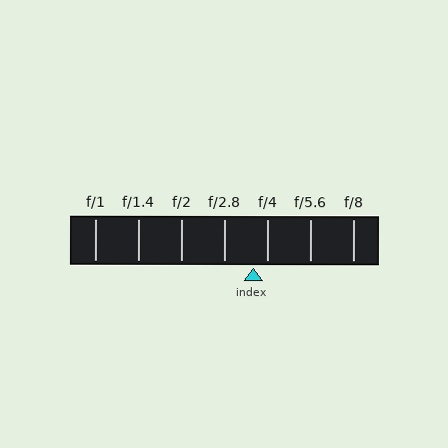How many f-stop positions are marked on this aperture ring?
There are 7 f-stop positions marked.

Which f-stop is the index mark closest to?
The index mark is closest to f/4.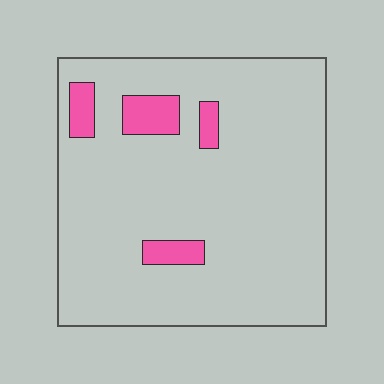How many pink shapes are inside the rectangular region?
4.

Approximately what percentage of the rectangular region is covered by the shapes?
Approximately 10%.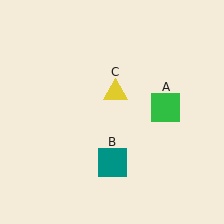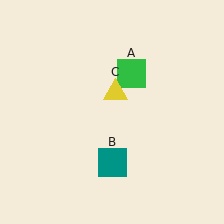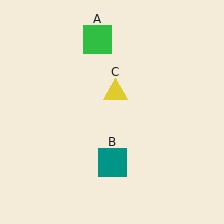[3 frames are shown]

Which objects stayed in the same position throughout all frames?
Teal square (object B) and yellow triangle (object C) remained stationary.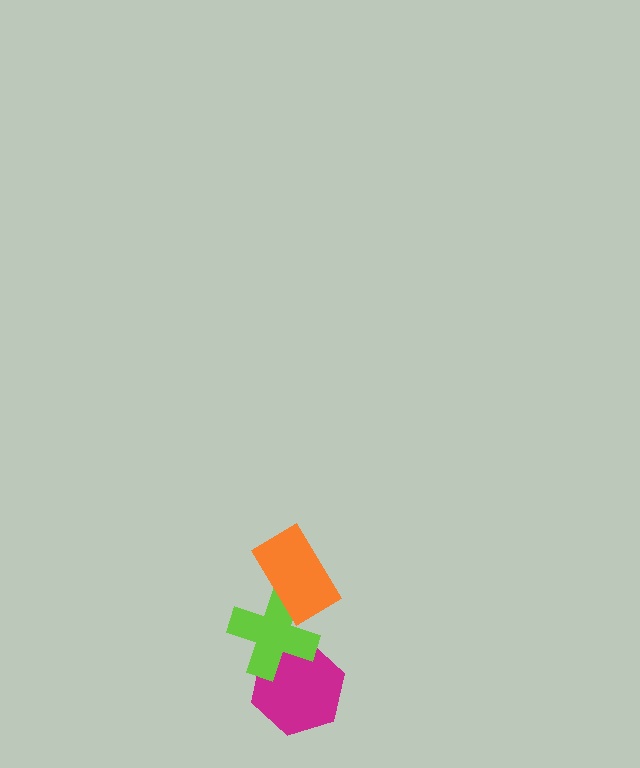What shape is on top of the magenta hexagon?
The lime cross is on top of the magenta hexagon.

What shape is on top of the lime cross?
The orange rectangle is on top of the lime cross.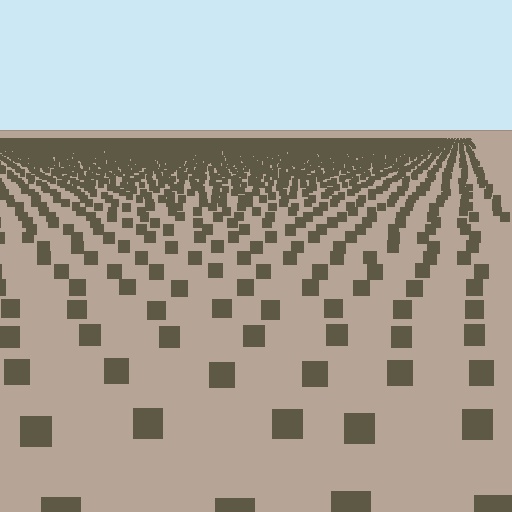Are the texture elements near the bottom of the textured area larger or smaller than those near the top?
Larger. Near the bottom, elements are closer to the viewer and appear at a bigger on-screen size.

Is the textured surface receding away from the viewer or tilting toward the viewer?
The surface is receding away from the viewer. Texture elements get smaller and denser toward the top.